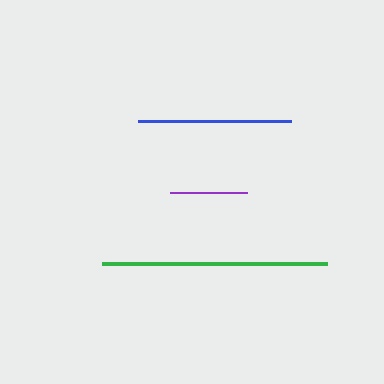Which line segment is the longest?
The green line is the longest at approximately 225 pixels.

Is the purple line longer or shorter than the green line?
The green line is longer than the purple line.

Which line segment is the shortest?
The purple line is the shortest at approximately 77 pixels.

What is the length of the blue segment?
The blue segment is approximately 153 pixels long.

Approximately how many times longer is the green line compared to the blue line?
The green line is approximately 1.5 times the length of the blue line.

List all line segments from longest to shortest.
From longest to shortest: green, blue, purple.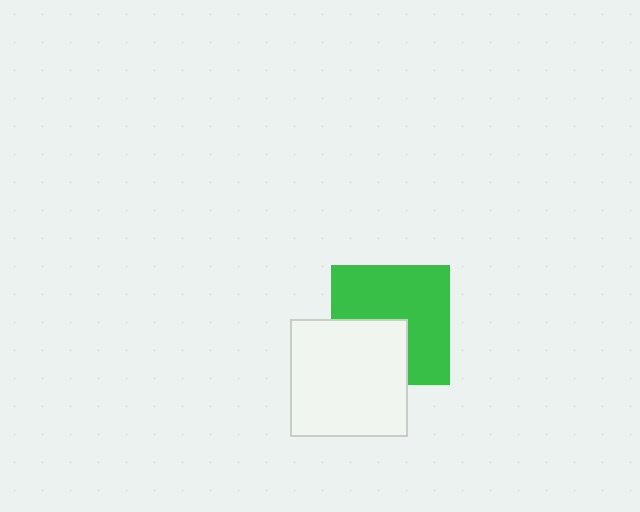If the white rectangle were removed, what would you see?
You would see the complete green square.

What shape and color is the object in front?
The object in front is a white rectangle.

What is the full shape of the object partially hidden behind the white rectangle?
The partially hidden object is a green square.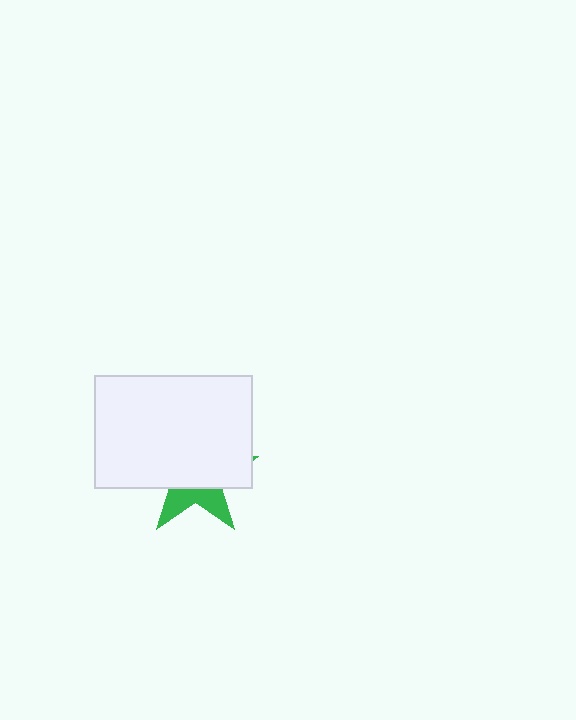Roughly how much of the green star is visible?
A small part of it is visible (roughly 31%).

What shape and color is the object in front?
The object in front is a white rectangle.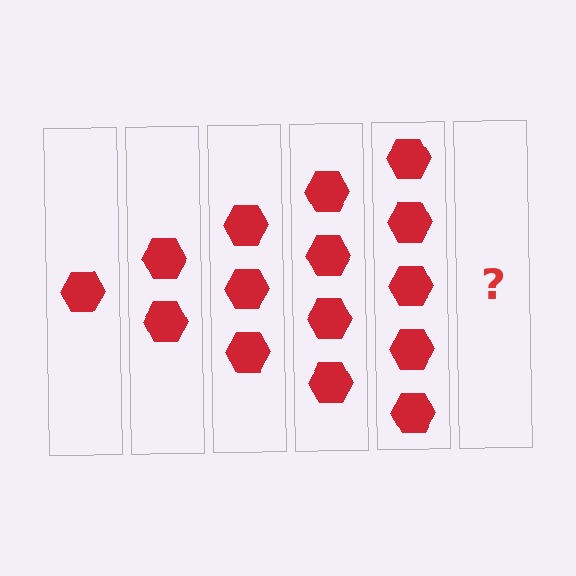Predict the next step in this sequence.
The next step is 6 hexagons.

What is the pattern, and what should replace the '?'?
The pattern is that each step adds one more hexagon. The '?' should be 6 hexagons.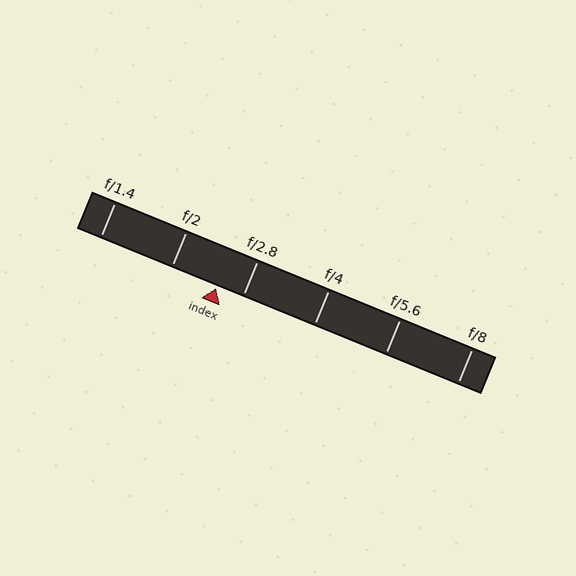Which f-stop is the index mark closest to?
The index mark is closest to f/2.8.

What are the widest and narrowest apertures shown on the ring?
The widest aperture shown is f/1.4 and the narrowest is f/8.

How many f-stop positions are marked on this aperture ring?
There are 6 f-stop positions marked.